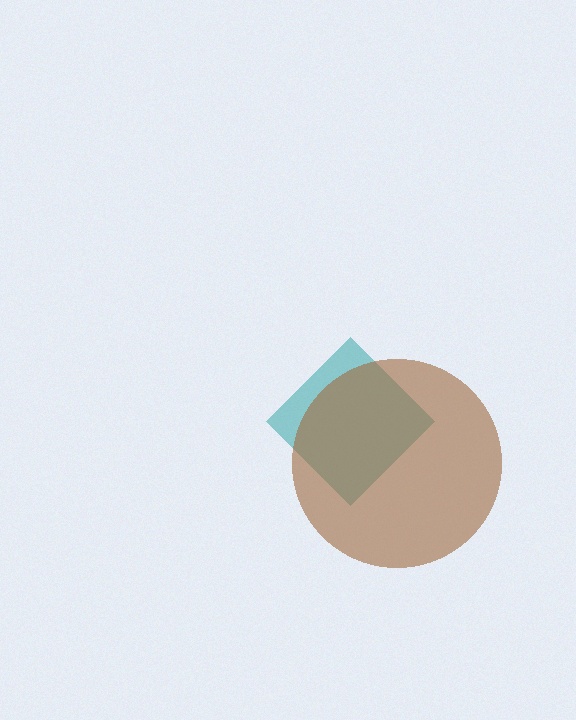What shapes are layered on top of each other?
The layered shapes are: a teal diamond, a brown circle.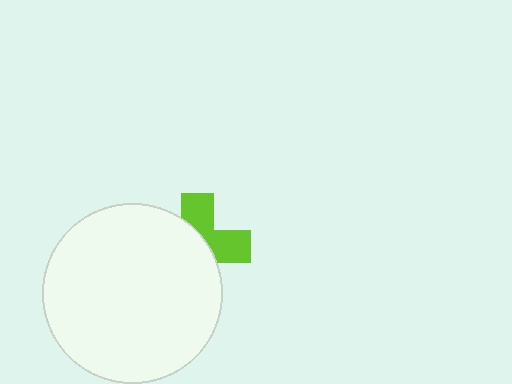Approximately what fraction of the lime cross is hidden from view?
Roughly 59% of the lime cross is hidden behind the white circle.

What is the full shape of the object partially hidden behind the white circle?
The partially hidden object is a lime cross.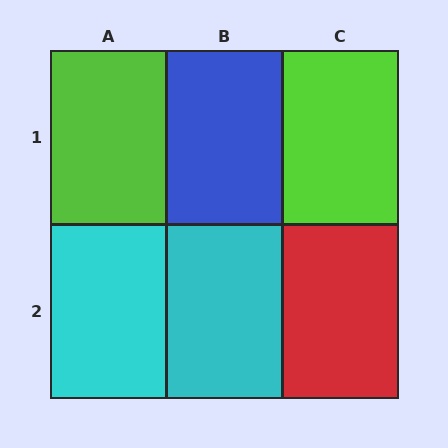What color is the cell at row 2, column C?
Red.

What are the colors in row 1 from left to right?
Lime, blue, lime.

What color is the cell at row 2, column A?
Cyan.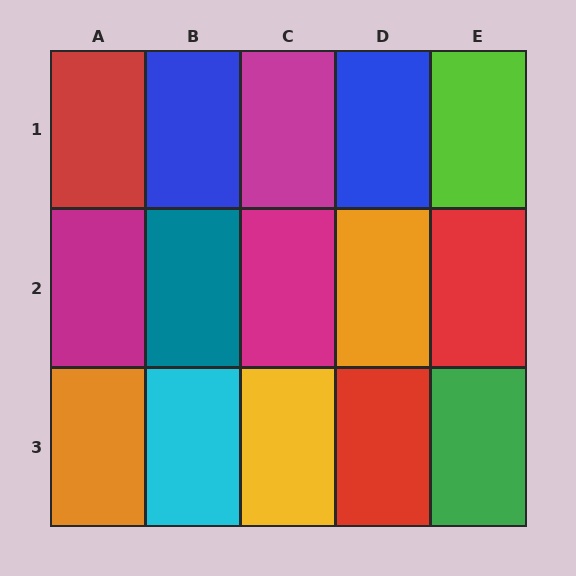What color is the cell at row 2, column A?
Magenta.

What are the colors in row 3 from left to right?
Orange, cyan, yellow, red, green.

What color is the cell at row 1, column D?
Blue.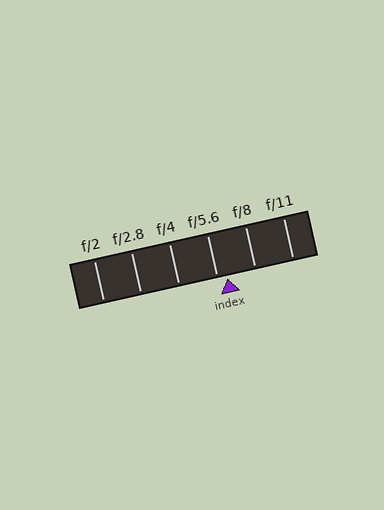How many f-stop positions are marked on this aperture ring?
There are 6 f-stop positions marked.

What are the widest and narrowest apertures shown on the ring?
The widest aperture shown is f/2 and the narrowest is f/11.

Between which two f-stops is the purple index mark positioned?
The index mark is between f/5.6 and f/8.